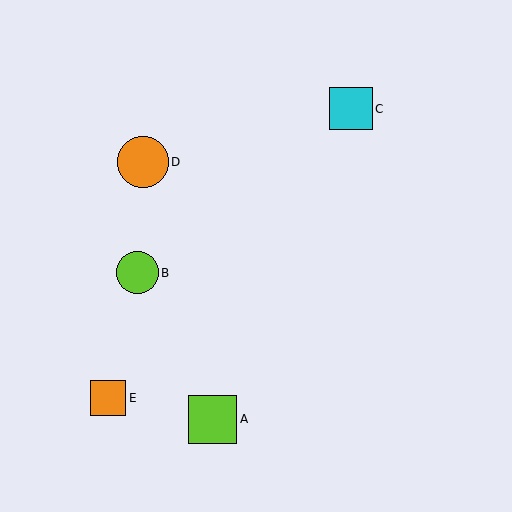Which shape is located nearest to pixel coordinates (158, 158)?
The orange circle (labeled D) at (143, 162) is nearest to that location.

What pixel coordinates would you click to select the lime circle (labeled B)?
Click at (137, 273) to select the lime circle B.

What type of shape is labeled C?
Shape C is a cyan square.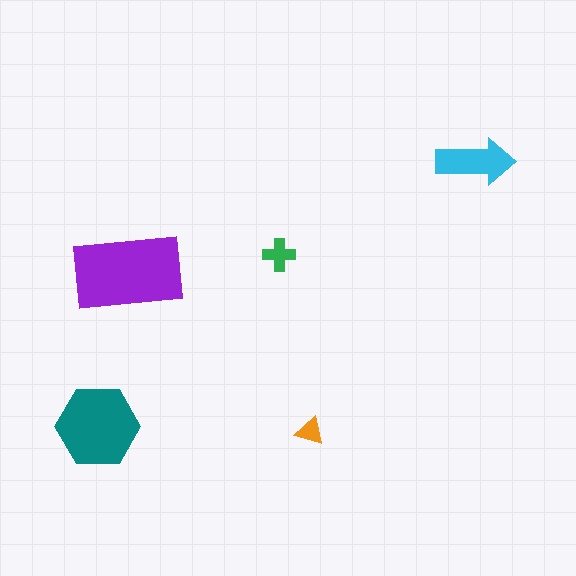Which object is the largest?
The purple rectangle.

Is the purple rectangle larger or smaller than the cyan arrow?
Larger.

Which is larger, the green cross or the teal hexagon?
The teal hexagon.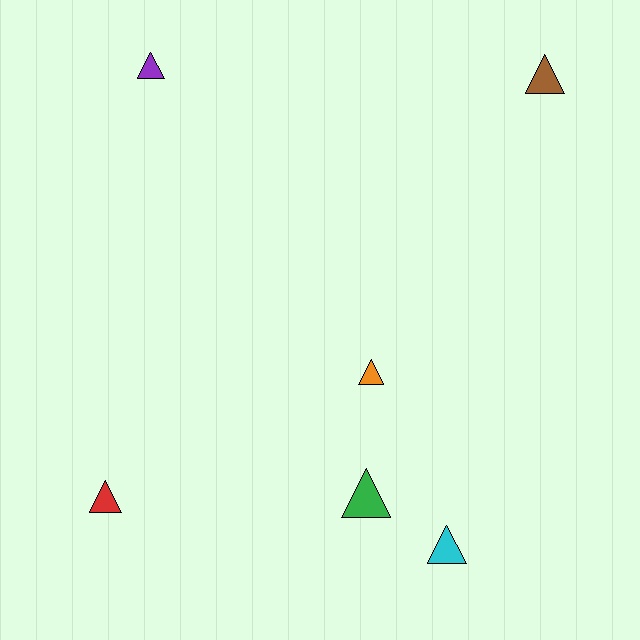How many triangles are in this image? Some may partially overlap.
There are 6 triangles.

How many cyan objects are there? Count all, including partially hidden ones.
There is 1 cyan object.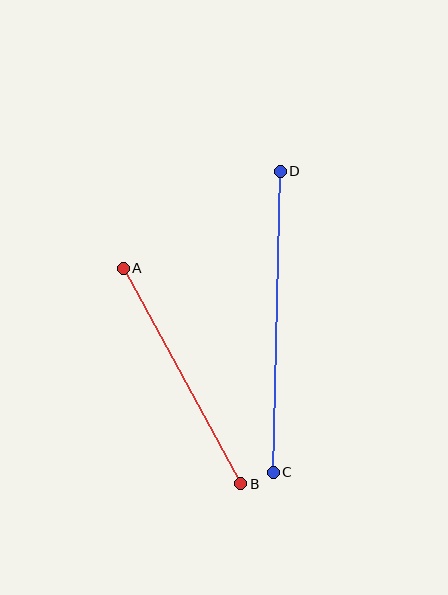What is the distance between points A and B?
The distance is approximately 245 pixels.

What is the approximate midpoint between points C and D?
The midpoint is at approximately (277, 322) pixels.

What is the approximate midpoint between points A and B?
The midpoint is at approximately (182, 376) pixels.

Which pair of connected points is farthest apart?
Points C and D are farthest apart.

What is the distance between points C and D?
The distance is approximately 301 pixels.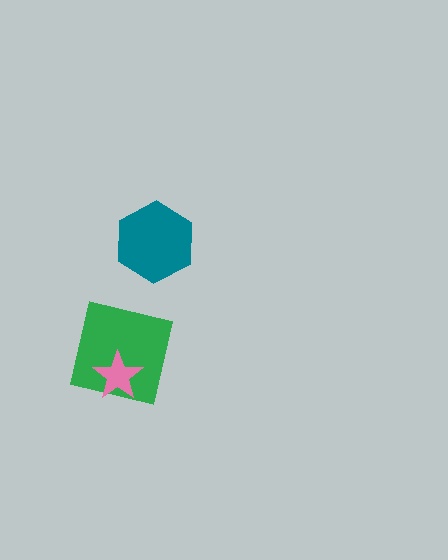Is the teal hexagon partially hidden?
No, no other shape covers it.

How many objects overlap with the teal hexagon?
0 objects overlap with the teal hexagon.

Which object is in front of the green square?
The pink star is in front of the green square.